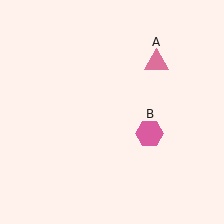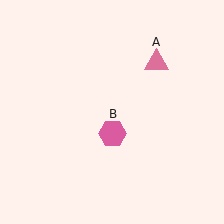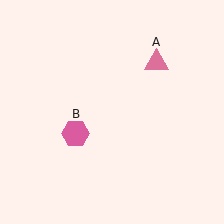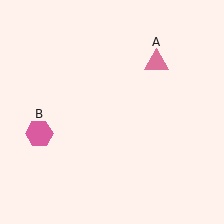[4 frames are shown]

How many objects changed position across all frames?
1 object changed position: pink hexagon (object B).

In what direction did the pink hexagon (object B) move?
The pink hexagon (object B) moved left.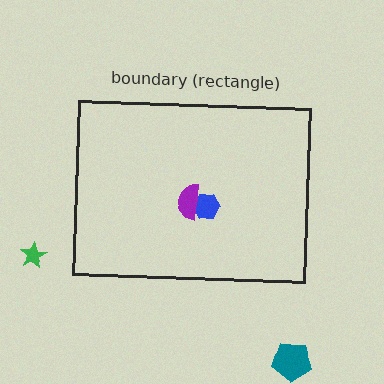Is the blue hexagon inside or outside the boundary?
Inside.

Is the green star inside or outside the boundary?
Outside.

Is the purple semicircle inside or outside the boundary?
Inside.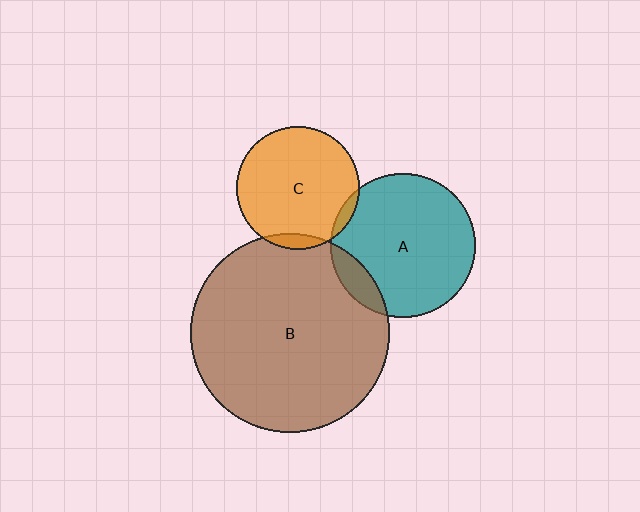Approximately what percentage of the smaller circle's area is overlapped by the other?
Approximately 10%.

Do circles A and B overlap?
Yes.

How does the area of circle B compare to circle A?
Approximately 1.9 times.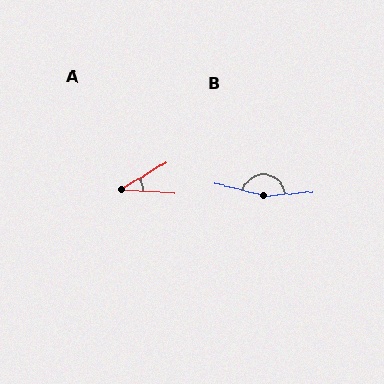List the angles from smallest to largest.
A (36°), B (161°).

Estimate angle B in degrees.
Approximately 161 degrees.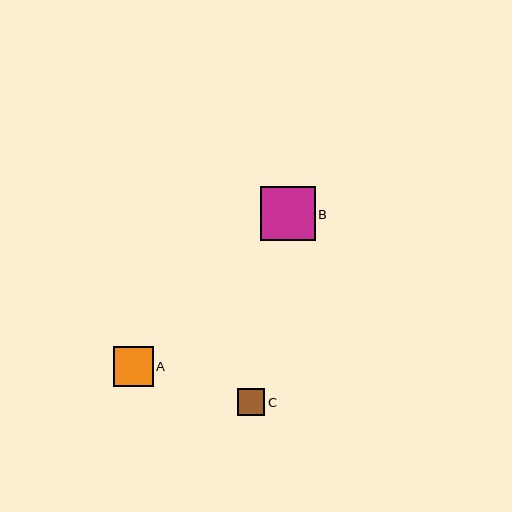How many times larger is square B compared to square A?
Square B is approximately 1.4 times the size of square A.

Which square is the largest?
Square B is the largest with a size of approximately 55 pixels.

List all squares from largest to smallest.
From largest to smallest: B, A, C.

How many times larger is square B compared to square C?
Square B is approximately 2.0 times the size of square C.